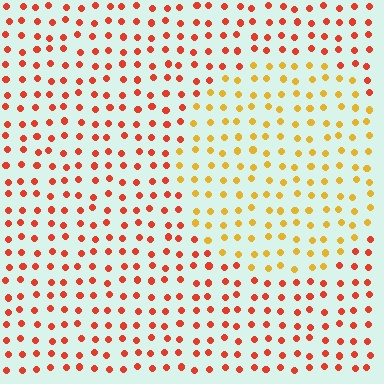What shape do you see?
I see a circle.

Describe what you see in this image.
The image is filled with small red elements in a uniform arrangement. A circle-shaped region is visible where the elements are tinted to a slightly different hue, forming a subtle color boundary.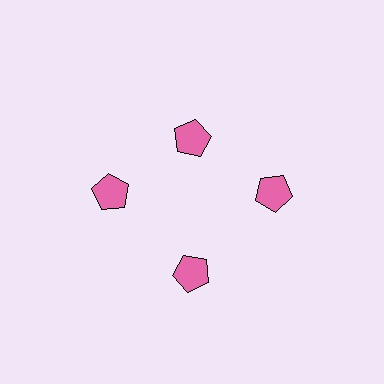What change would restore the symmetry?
The symmetry would be restored by moving it outward, back onto the ring so that all 4 pentagons sit at equal angles and equal distance from the center.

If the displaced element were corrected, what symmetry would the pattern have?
It would have 4-fold rotational symmetry — the pattern would map onto itself every 90 degrees.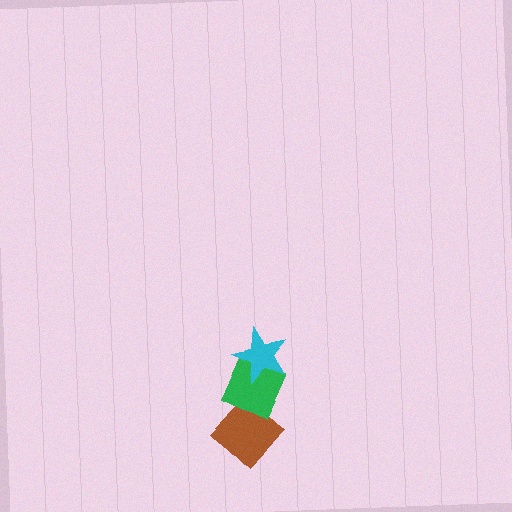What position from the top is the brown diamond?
The brown diamond is 3rd from the top.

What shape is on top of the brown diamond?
The green diamond is on top of the brown diamond.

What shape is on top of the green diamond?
The cyan star is on top of the green diamond.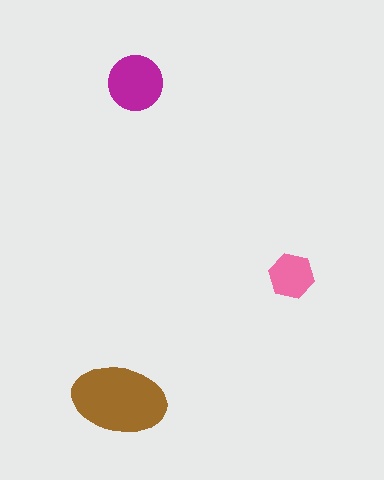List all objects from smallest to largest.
The pink hexagon, the magenta circle, the brown ellipse.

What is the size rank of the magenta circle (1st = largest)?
2nd.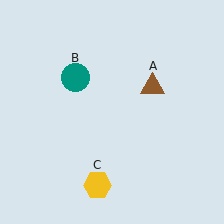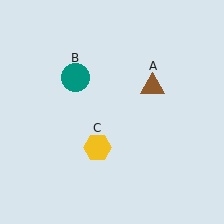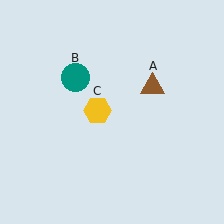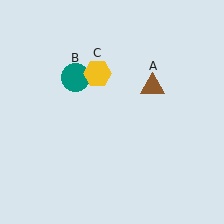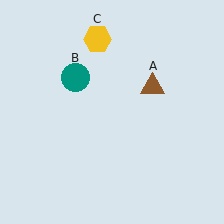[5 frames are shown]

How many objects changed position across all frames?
1 object changed position: yellow hexagon (object C).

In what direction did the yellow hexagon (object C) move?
The yellow hexagon (object C) moved up.